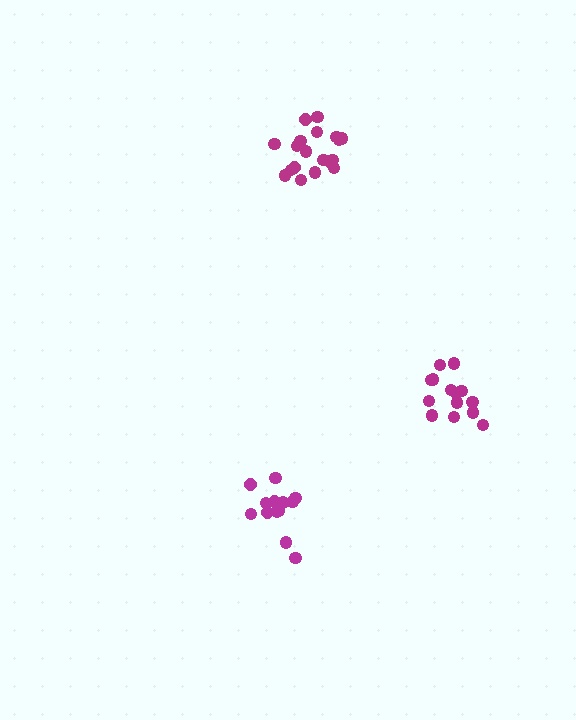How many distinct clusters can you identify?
There are 3 distinct clusters.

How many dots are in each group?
Group 1: 13 dots, Group 2: 19 dots, Group 3: 14 dots (46 total).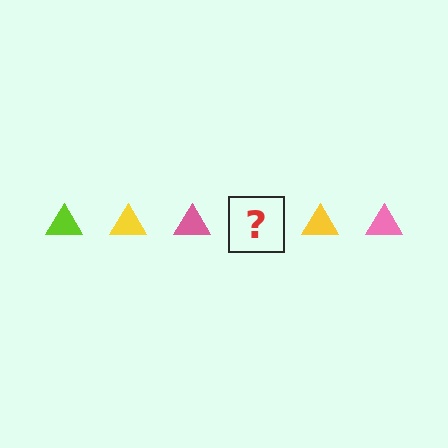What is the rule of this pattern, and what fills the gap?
The rule is that the pattern cycles through lime, yellow, pink triangles. The gap should be filled with a lime triangle.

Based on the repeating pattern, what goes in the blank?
The blank should be a lime triangle.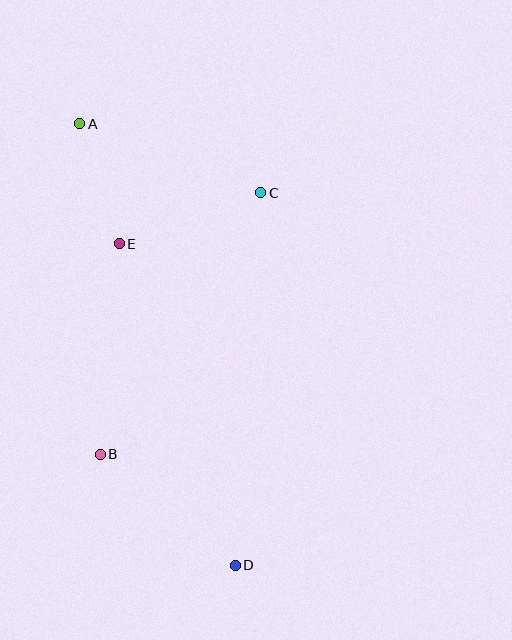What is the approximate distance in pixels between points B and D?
The distance between B and D is approximately 175 pixels.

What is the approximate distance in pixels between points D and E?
The distance between D and E is approximately 342 pixels.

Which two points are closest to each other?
Points A and E are closest to each other.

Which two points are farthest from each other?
Points A and D are farthest from each other.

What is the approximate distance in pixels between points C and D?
The distance between C and D is approximately 374 pixels.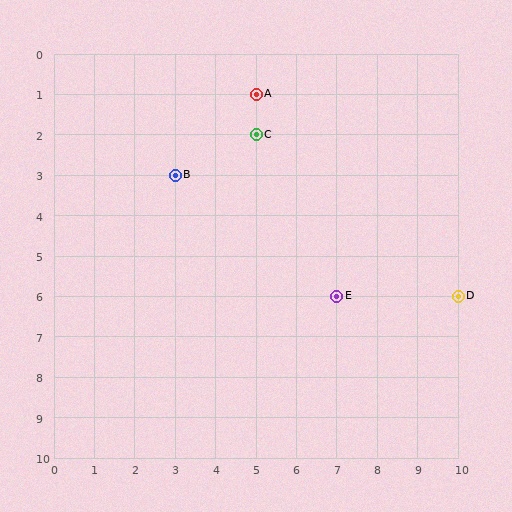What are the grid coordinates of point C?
Point C is at grid coordinates (5, 2).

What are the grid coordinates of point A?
Point A is at grid coordinates (5, 1).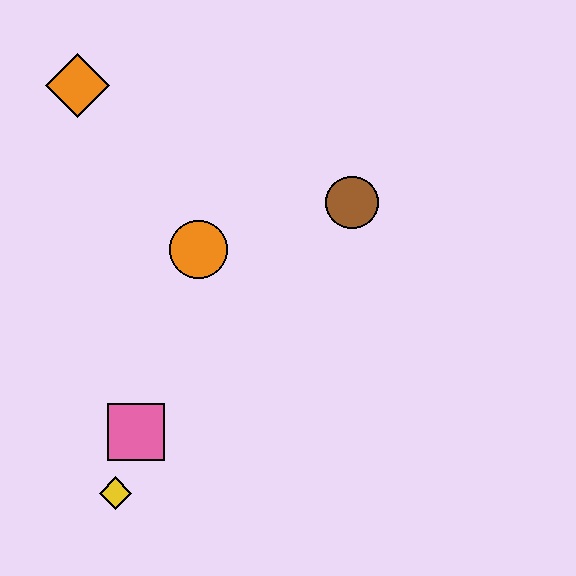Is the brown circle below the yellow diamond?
No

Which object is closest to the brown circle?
The orange circle is closest to the brown circle.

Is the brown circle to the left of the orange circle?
No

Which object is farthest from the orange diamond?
The yellow diamond is farthest from the orange diamond.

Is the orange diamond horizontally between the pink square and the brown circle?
No